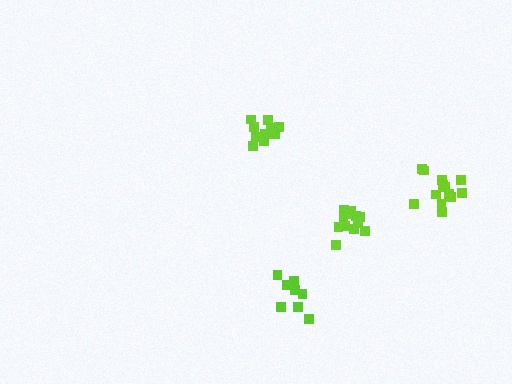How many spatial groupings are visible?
There are 4 spatial groupings.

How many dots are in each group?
Group 1: 11 dots, Group 2: 13 dots, Group 3: 14 dots, Group 4: 8 dots (46 total).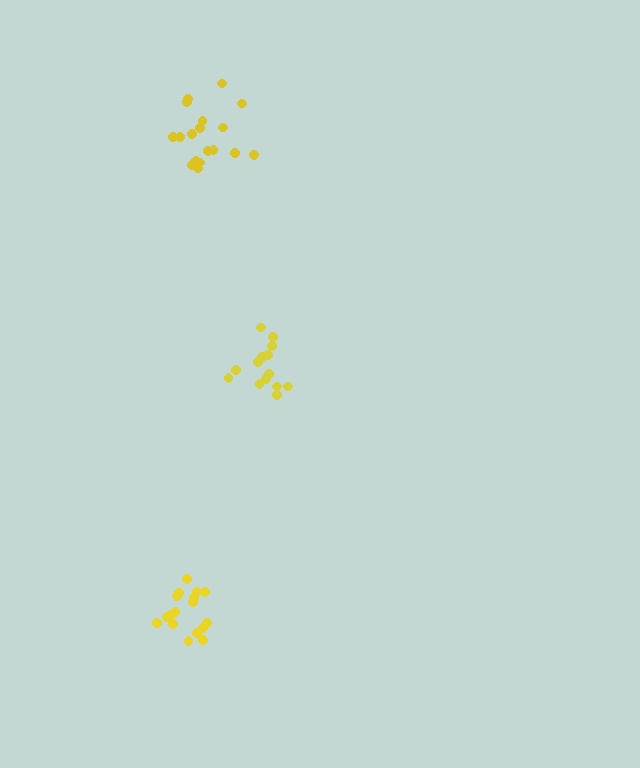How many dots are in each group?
Group 1: 18 dots, Group 2: 14 dots, Group 3: 17 dots (49 total).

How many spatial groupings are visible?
There are 3 spatial groupings.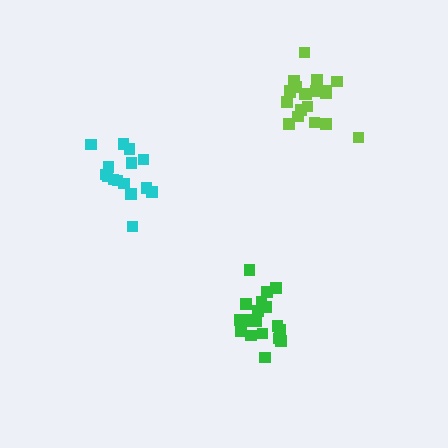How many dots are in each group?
Group 1: 15 dots, Group 2: 19 dots, Group 3: 21 dots (55 total).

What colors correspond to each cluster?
The clusters are colored: cyan, green, lime.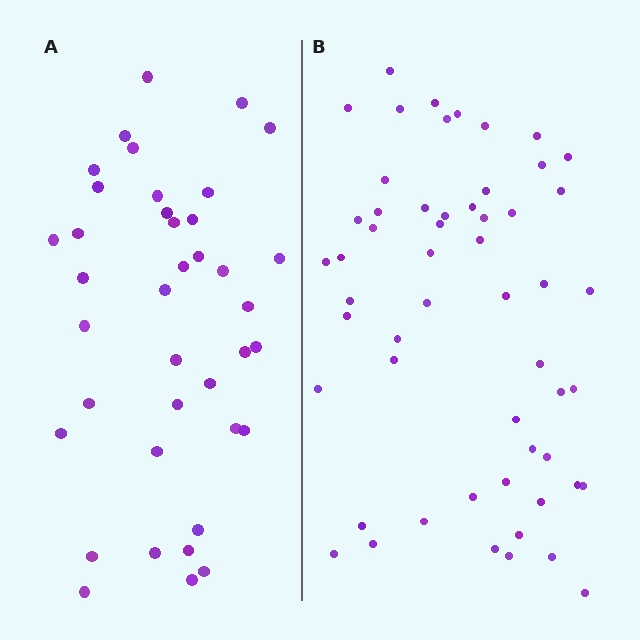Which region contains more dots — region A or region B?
Region B (the right region) has more dots.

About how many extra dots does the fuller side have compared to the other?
Region B has approximately 15 more dots than region A.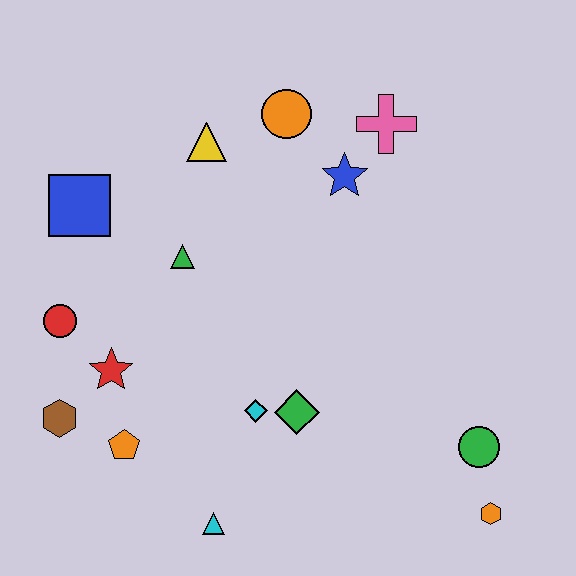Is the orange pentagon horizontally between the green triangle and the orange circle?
No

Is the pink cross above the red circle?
Yes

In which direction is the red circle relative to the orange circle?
The red circle is to the left of the orange circle.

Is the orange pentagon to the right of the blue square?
Yes